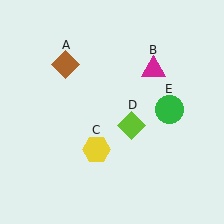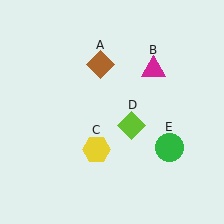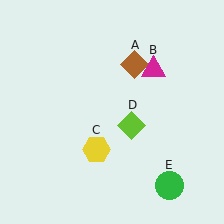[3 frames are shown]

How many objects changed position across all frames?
2 objects changed position: brown diamond (object A), green circle (object E).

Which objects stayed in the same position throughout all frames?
Magenta triangle (object B) and yellow hexagon (object C) and lime diamond (object D) remained stationary.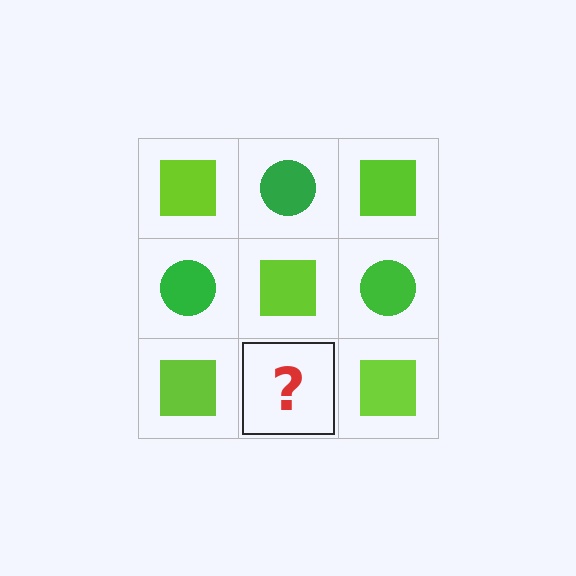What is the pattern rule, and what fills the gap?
The rule is that it alternates lime square and green circle in a checkerboard pattern. The gap should be filled with a green circle.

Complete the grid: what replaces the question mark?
The question mark should be replaced with a green circle.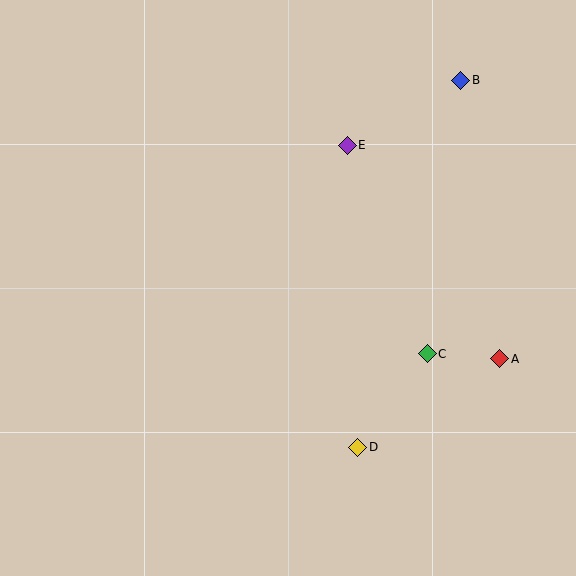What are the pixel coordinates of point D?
Point D is at (358, 447).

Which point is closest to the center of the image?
Point C at (427, 354) is closest to the center.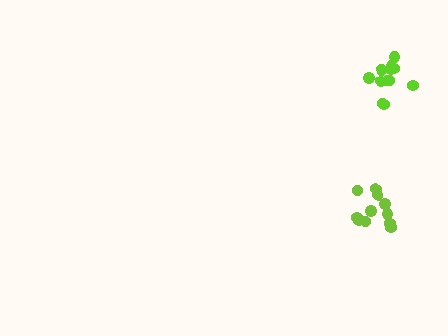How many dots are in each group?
Group 1: 11 dots, Group 2: 12 dots (23 total).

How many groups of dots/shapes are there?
There are 2 groups.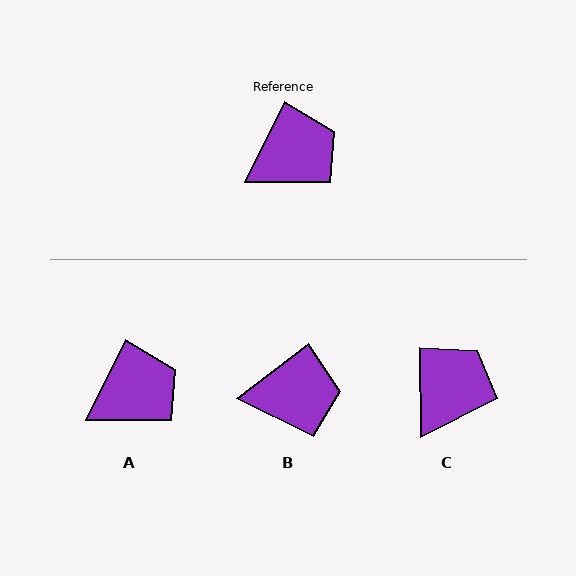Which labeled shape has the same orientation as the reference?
A.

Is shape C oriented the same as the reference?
No, it is off by about 27 degrees.